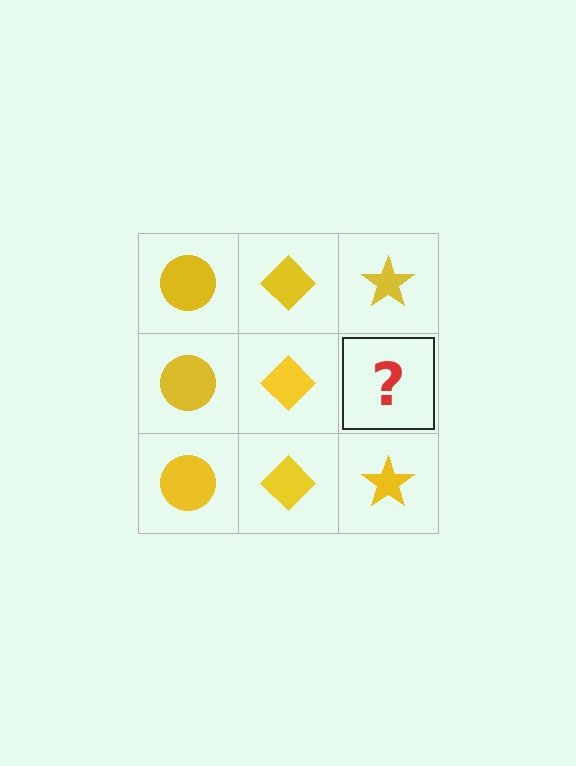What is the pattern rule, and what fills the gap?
The rule is that each column has a consistent shape. The gap should be filled with a yellow star.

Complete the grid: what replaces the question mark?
The question mark should be replaced with a yellow star.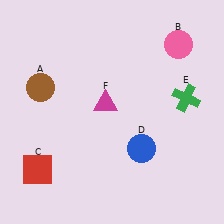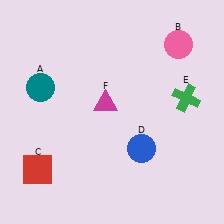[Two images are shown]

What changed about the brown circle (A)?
In Image 1, A is brown. In Image 2, it changed to teal.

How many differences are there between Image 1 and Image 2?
There is 1 difference between the two images.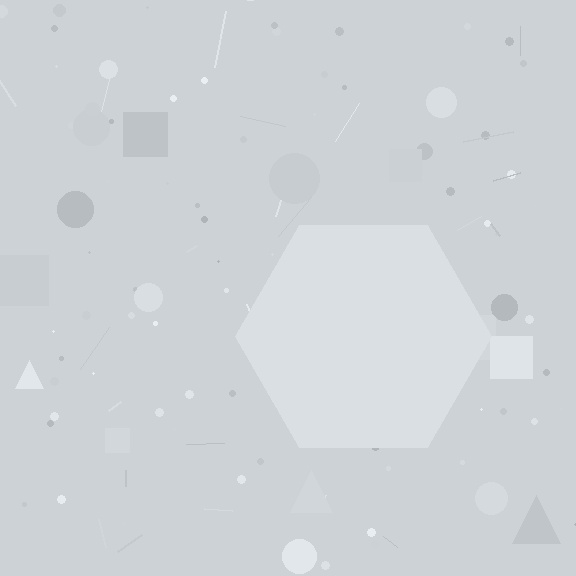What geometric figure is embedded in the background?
A hexagon is embedded in the background.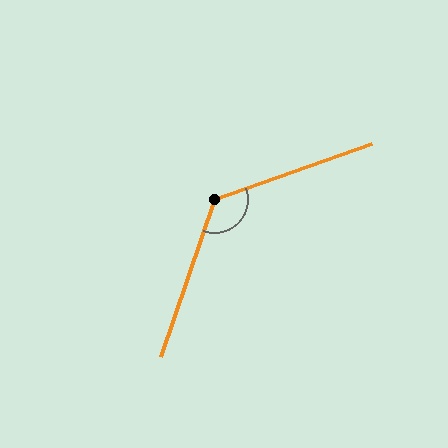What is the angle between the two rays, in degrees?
Approximately 128 degrees.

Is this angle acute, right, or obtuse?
It is obtuse.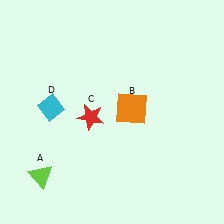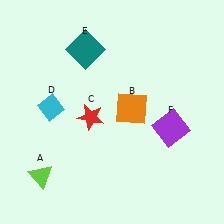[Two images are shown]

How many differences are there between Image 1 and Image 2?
There are 2 differences between the two images.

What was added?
A teal square (E), a purple square (F) were added in Image 2.